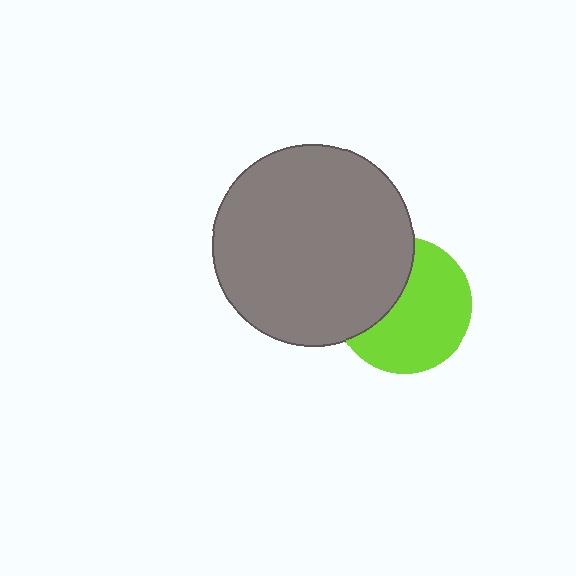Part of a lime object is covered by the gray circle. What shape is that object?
It is a circle.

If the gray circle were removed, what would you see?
You would see the complete lime circle.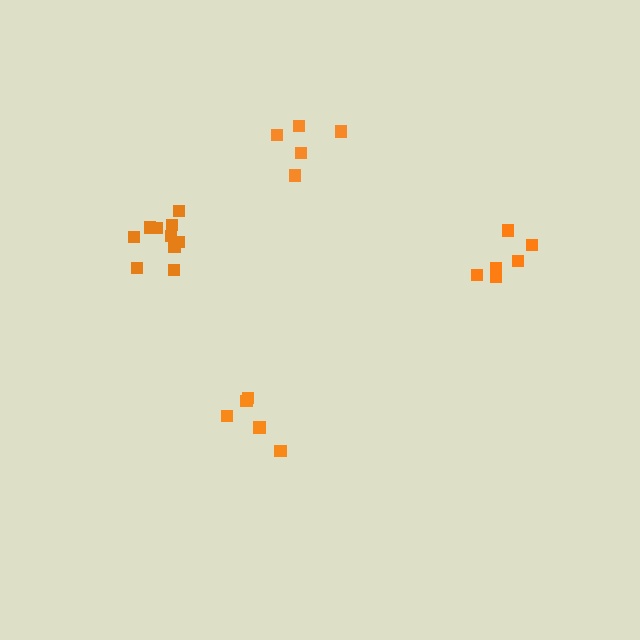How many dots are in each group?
Group 1: 10 dots, Group 2: 6 dots, Group 3: 5 dots, Group 4: 5 dots (26 total).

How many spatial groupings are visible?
There are 4 spatial groupings.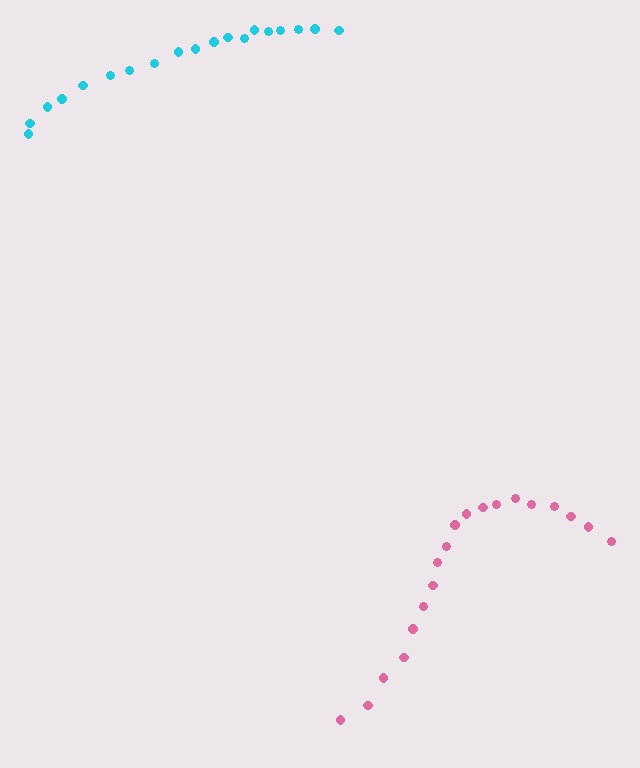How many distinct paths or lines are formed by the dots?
There are 2 distinct paths.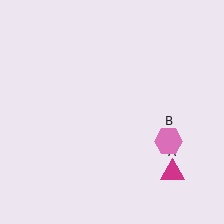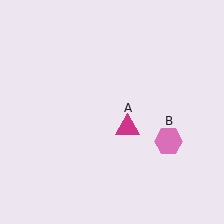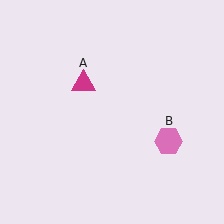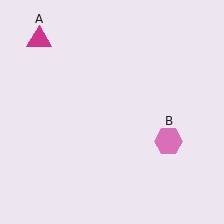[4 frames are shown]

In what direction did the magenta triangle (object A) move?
The magenta triangle (object A) moved up and to the left.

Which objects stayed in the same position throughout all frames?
Pink hexagon (object B) remained stationary.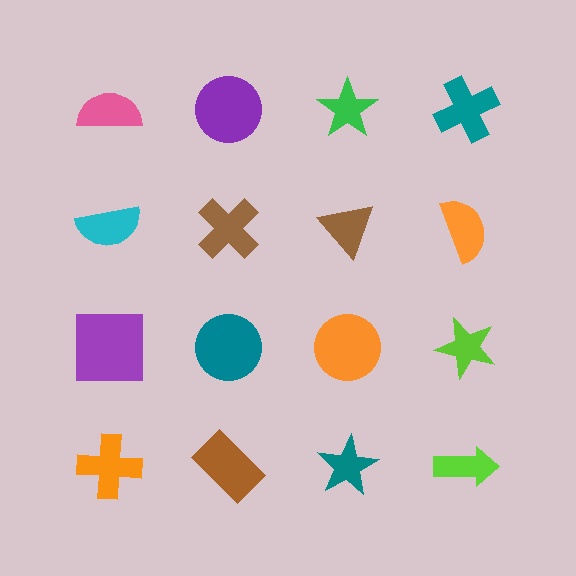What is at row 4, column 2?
A brown rectangle.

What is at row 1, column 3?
A green star.